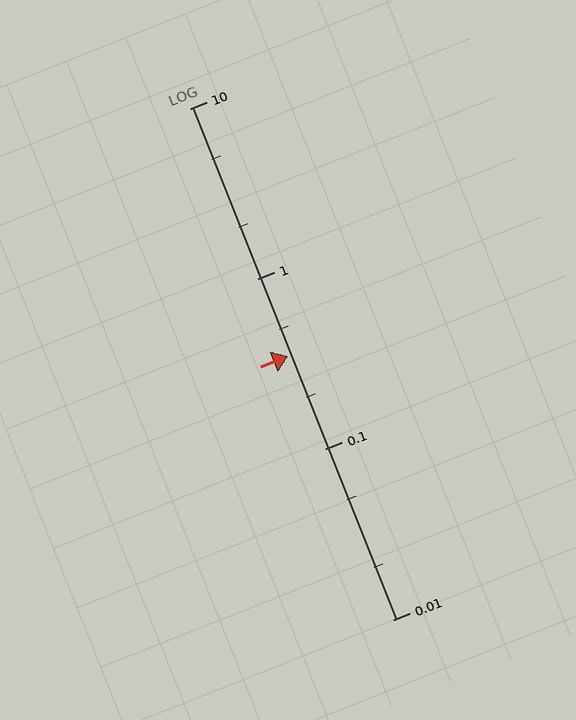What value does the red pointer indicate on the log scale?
The pointer indicates approximately 0.35.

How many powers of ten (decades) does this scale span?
The scale spans 3 decades, from 0.01 to 10.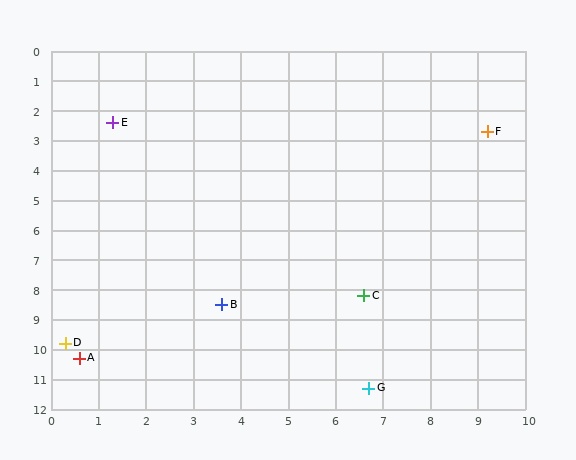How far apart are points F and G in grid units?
Points F and G are about 9.0 grid units apart.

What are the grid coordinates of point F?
Point F is at approximately (9.2, 2.7).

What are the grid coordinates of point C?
Point C is at approximately (6.6, 8.2).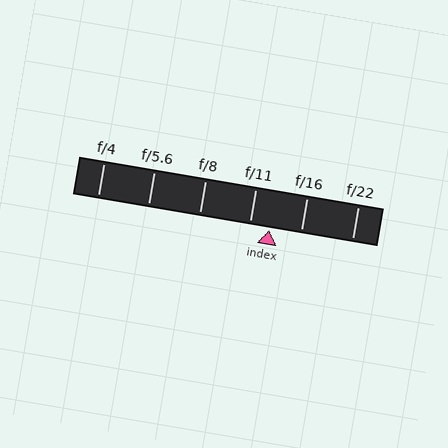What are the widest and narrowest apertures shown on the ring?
The widest aperture shown is f/4 and the narrowest is f/22.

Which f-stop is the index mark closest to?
The index mark is closest to f/11.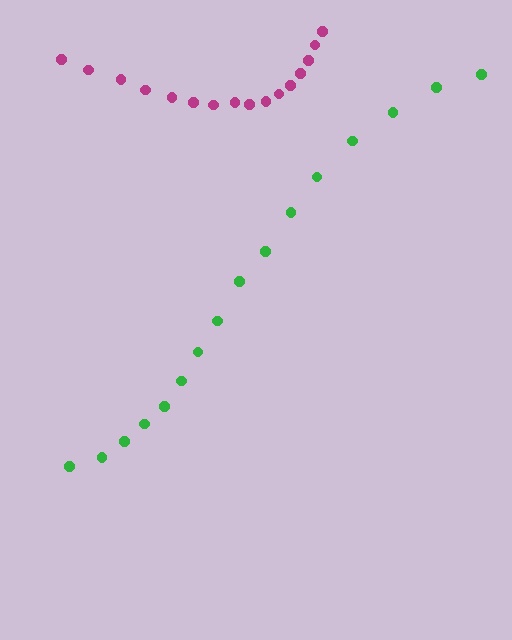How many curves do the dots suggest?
There are 2 distinct paths.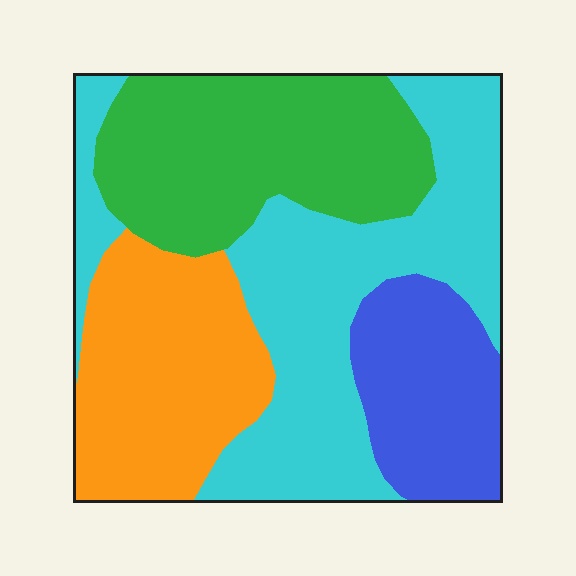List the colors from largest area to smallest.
From largest to smallest: cyan, green, orange, blue.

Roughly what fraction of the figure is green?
Green covers roughly 25% of the figure.